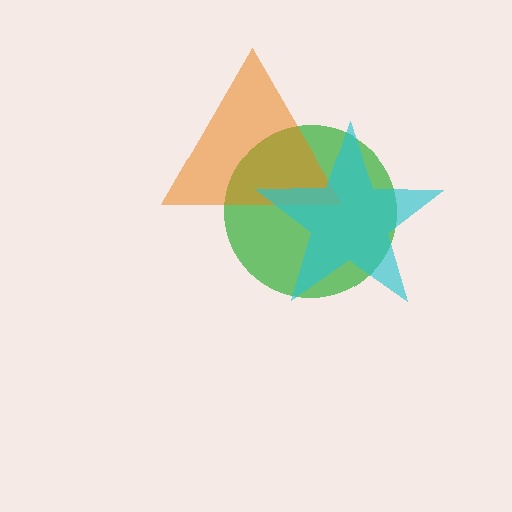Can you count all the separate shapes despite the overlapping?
Yes, there are 3 separate shapes.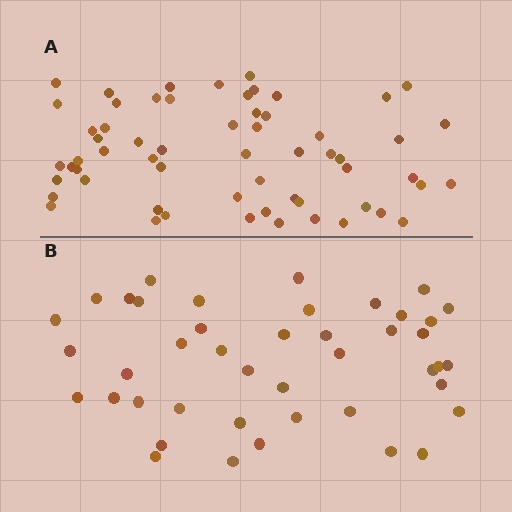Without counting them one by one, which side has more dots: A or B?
Region A (the top region) has more dots.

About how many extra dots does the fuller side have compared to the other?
Region A has approximately 15 more dots than region B.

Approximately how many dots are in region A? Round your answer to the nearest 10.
About 60 dots.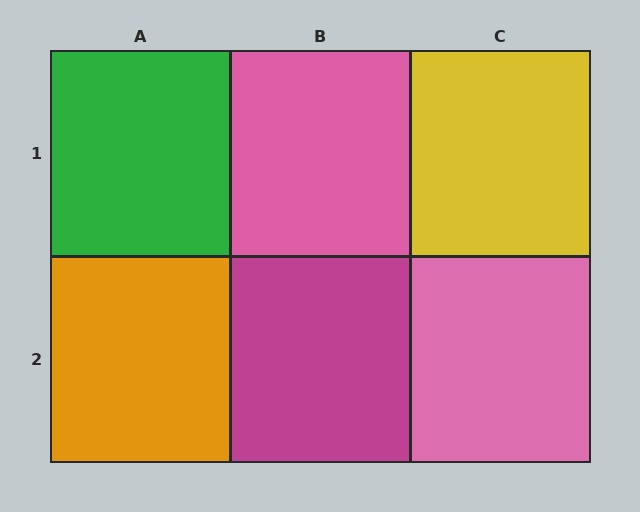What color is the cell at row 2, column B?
Magenta.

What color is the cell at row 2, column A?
Orange.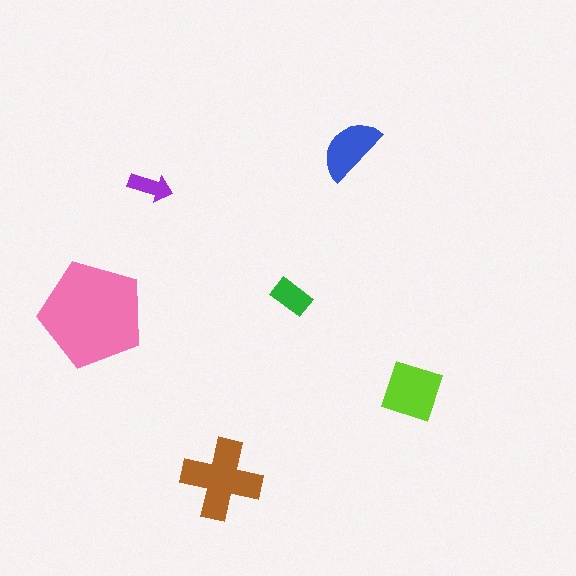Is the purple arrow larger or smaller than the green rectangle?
Smaller.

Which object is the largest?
The pink pentagon.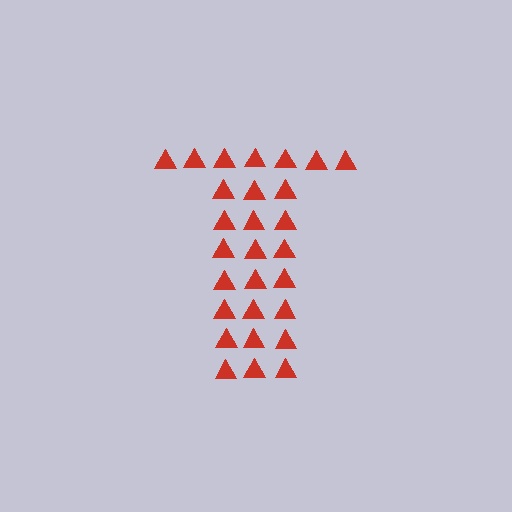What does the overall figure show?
The overall figure shows the letter T.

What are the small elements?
The small elements are triangles.